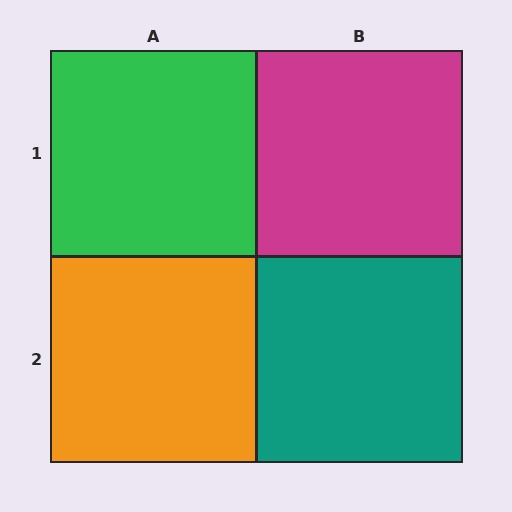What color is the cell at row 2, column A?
Orange.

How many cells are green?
1 cell is green.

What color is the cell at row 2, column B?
Teal.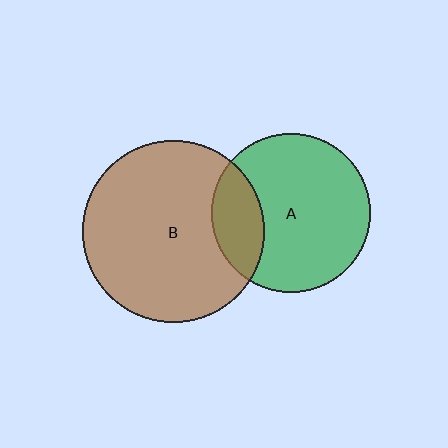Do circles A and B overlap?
Yes.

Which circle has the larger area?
Circle B (brown).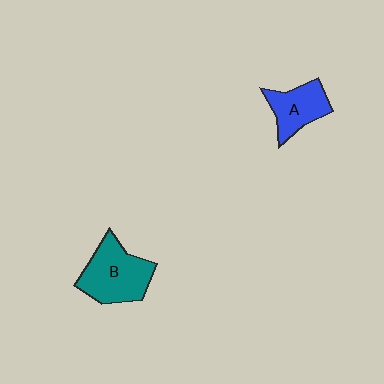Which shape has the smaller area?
Shape A (blue).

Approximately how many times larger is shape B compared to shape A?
Approximately 1.5 times.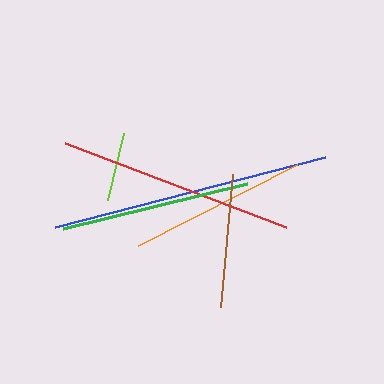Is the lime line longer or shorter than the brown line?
The brown line is longer than the lime line.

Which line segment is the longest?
The blue line is the longest at approximately 279 pixels.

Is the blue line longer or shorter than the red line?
The blue line is longer than the red line.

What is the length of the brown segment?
The brown segment is approximately 133 pixels long.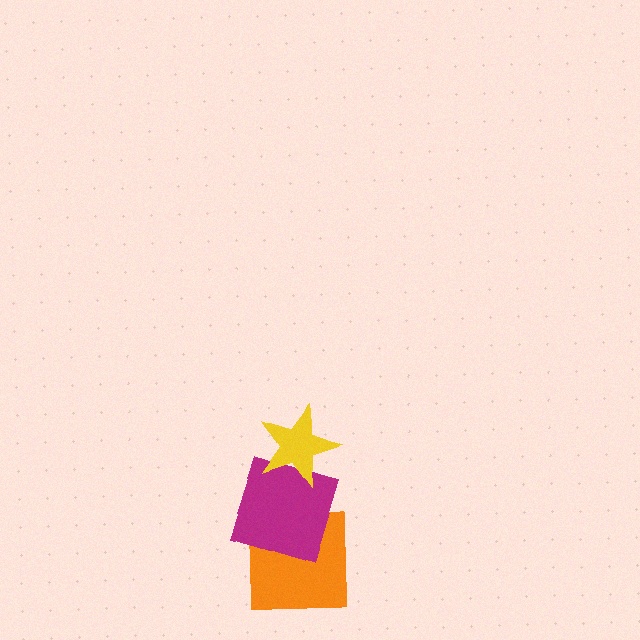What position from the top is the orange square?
The orange square is 3rd from the top.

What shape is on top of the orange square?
The magenta square is on top of the orange square.